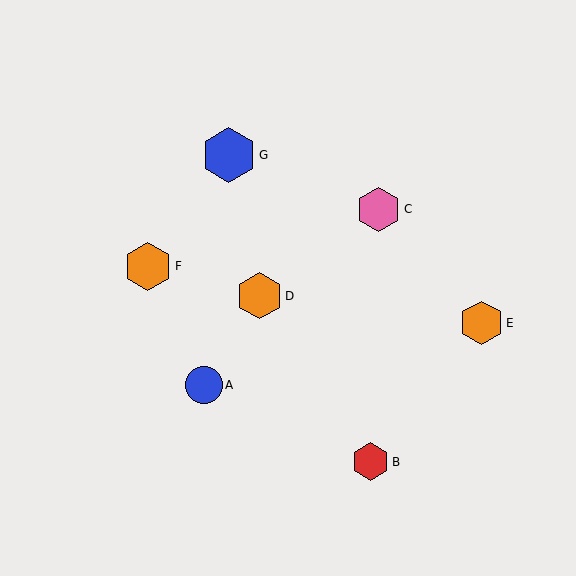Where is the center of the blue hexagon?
The center of the blue hexagon is at (229, 155).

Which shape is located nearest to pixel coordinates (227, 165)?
The blue hexagon (labeled G) at (229, 155) is nearest to that location.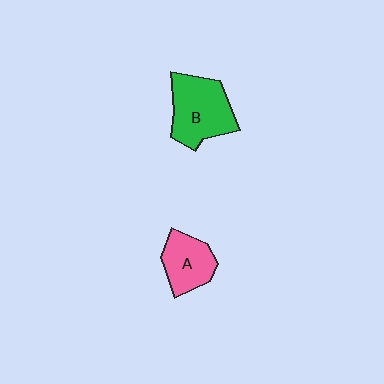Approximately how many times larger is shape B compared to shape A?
Approximately 1.5 times.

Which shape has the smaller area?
Shape A (pink).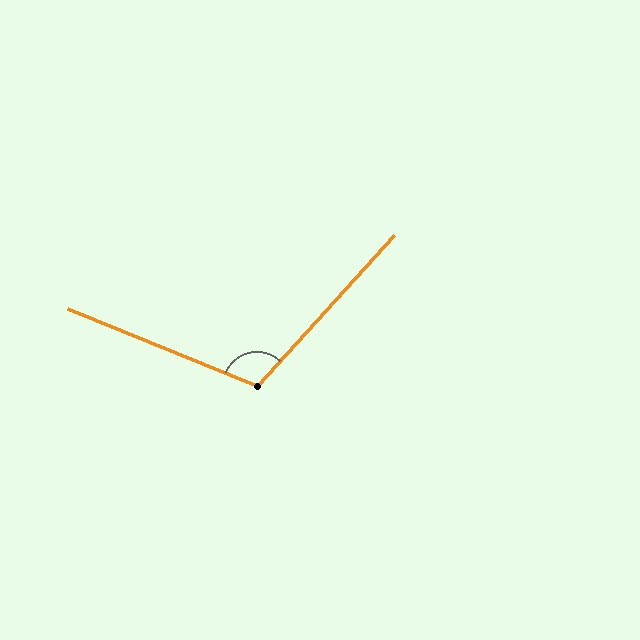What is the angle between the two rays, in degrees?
Approximately 110 degrees.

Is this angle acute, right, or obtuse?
It is obtuse.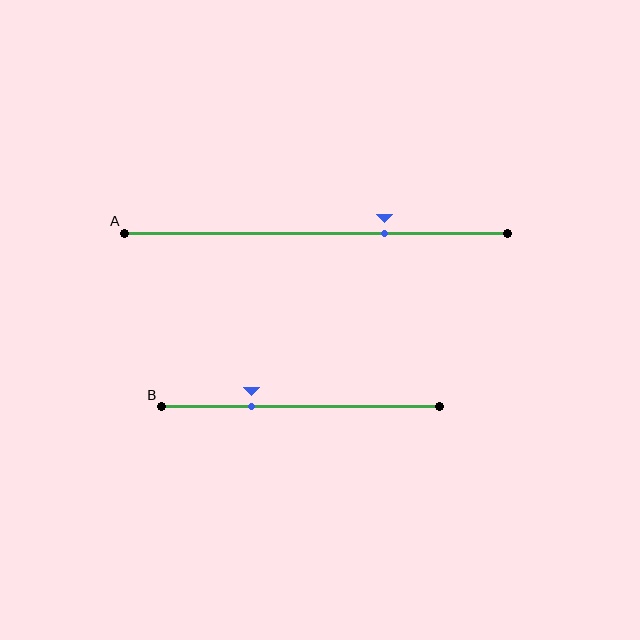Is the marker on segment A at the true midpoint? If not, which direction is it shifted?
No, the marker on segment A is shifted to the right by about 18% of the segment length.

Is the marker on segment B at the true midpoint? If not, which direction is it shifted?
No, the marker on segment B is shifted to the left by about 18% of the segment length.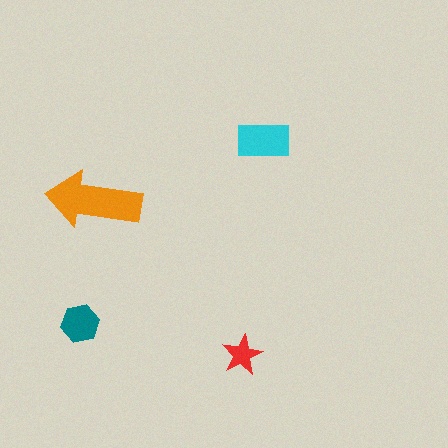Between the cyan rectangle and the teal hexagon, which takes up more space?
The cyan rectangle.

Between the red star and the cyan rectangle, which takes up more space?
The cyan rectangle.